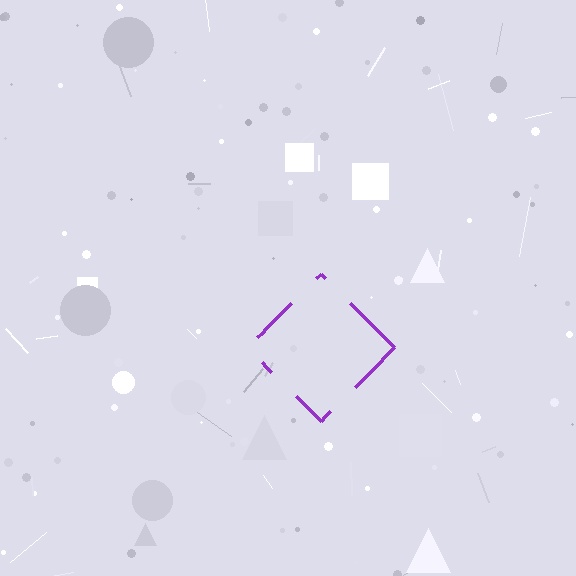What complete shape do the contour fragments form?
The contour fragments form a diamond.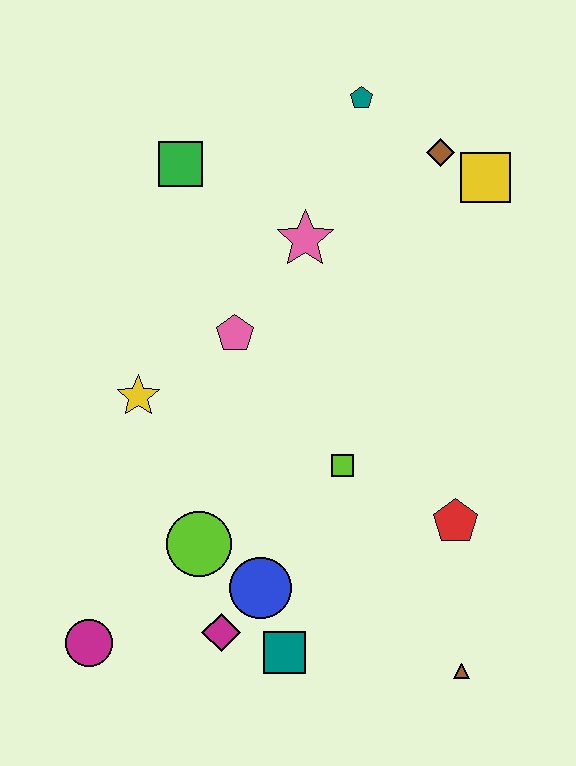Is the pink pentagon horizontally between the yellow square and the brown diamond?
No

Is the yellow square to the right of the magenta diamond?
Yes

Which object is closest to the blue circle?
The magenta diamond is closest to the blue circle.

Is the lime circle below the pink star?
Yes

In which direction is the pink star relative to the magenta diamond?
The pink star is above the magenta diamond.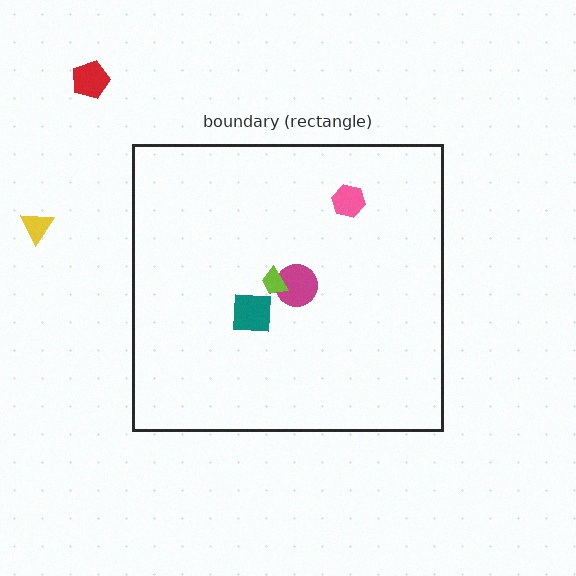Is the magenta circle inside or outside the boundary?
Inside.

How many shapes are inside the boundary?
5 inside, 2 outside.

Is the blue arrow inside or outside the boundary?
Inside.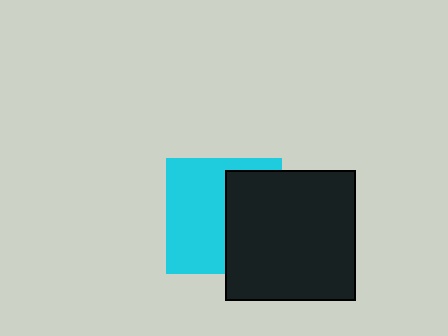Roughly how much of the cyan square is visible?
About half of it is visible (roughly 57%).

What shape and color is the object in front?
The object in front is a black square.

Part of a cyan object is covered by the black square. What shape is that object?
It is a square.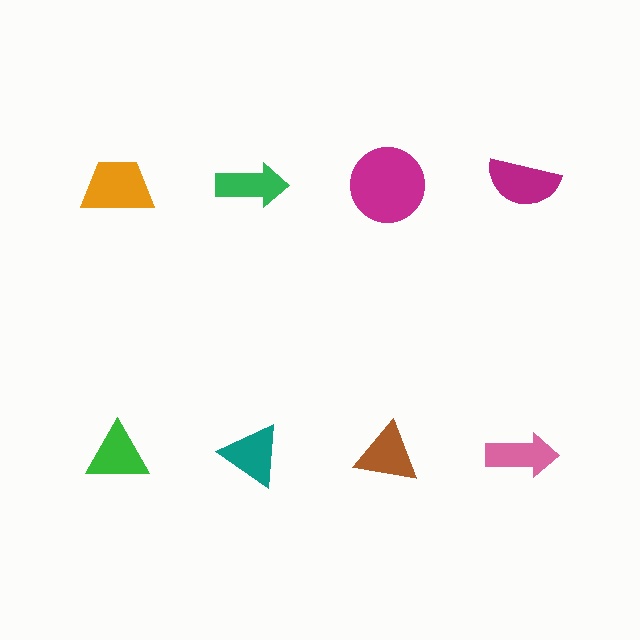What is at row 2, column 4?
A pink arrow.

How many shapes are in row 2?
4 shapes.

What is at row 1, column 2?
A green arrow.